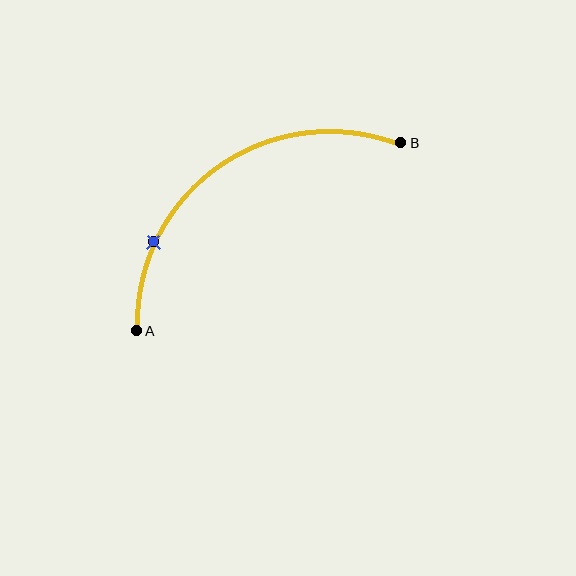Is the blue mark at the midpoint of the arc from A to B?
No. The blue mark lies on the arc but is closer to endpoint A. The arc midpoint would be at the point on the curve equidistant along the arc from both A and B.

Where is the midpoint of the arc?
The arc midpoint is the point on the curve farthest from the straight line joining A and B. It sits above and to the left of that line.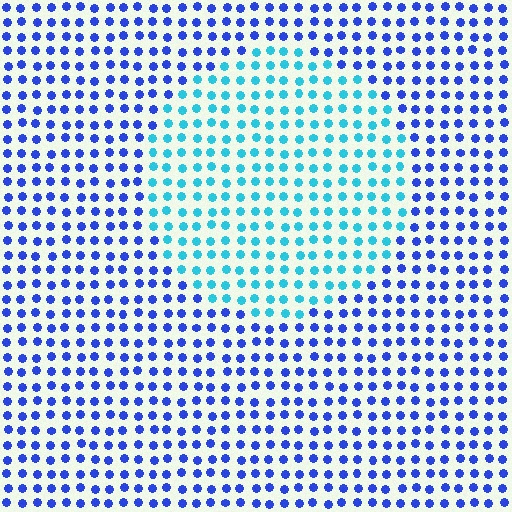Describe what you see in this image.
The image is filled with small blue elements in a uniform arrangement. A circle-shaped region is visible where the elements are tinted to a slightly different hue, forming a subtle color boundary.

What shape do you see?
I see a circle.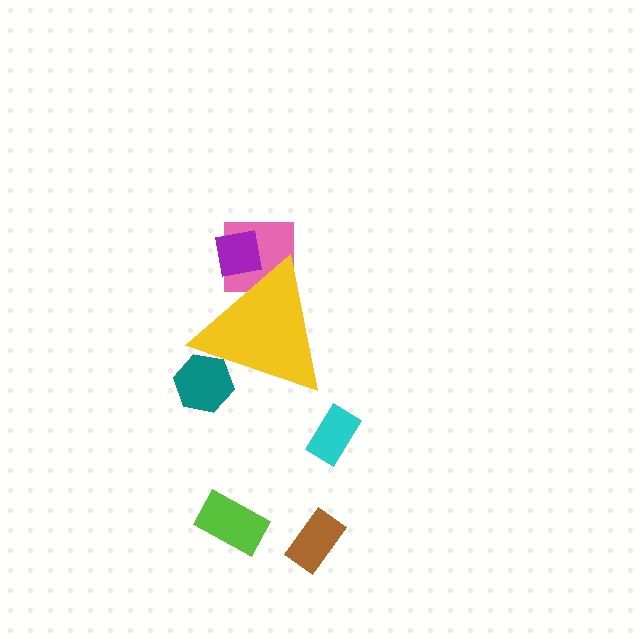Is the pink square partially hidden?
Yes, the pink square is partially hidden behind the yellow triangle.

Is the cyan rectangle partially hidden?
No, the cyan rectangle is fully visible.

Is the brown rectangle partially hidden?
No, the brown rectangle is fully visible.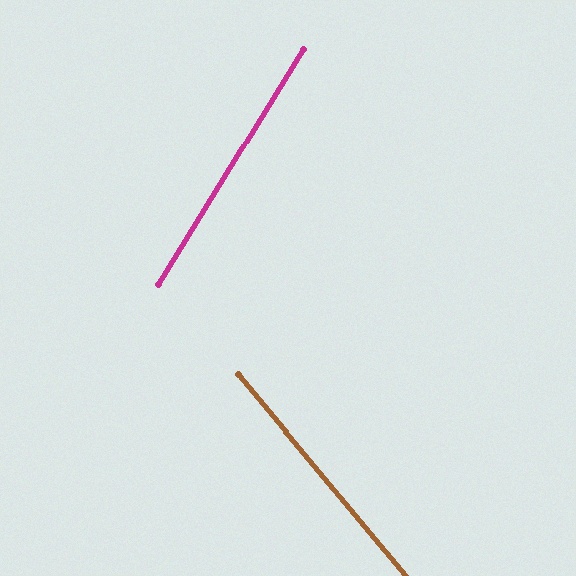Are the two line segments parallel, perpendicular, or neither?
Neither parallel nor perpendicular — they differ by about 72°.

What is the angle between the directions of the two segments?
Approximately 72 degrees.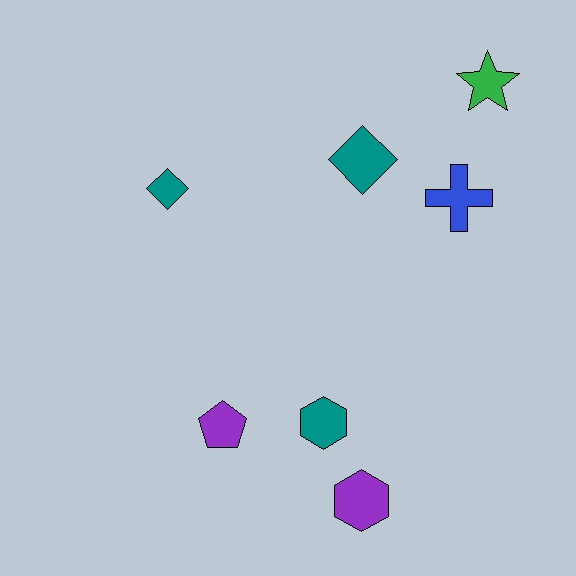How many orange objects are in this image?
There are no orange objects.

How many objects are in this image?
There are 7 objects.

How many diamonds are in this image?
There are 2 diamonds.